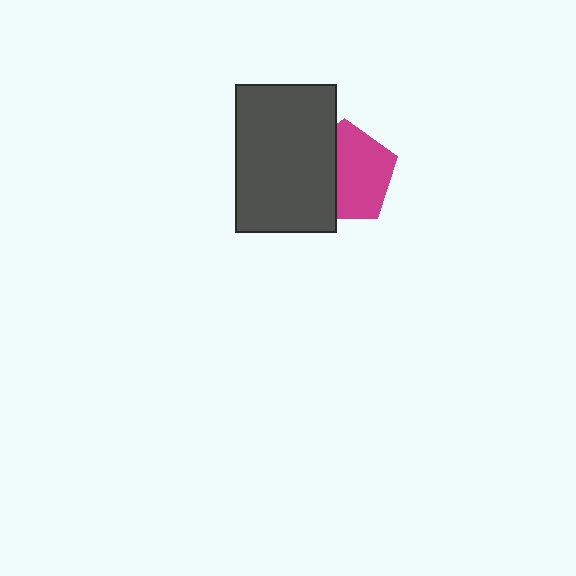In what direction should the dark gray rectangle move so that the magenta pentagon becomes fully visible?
The dark gray rectangle should move left. That is the shortest direction to clear the overlap and leave the magenta pentagon fully visible.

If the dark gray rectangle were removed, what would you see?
You would see the complete magenta pentagon.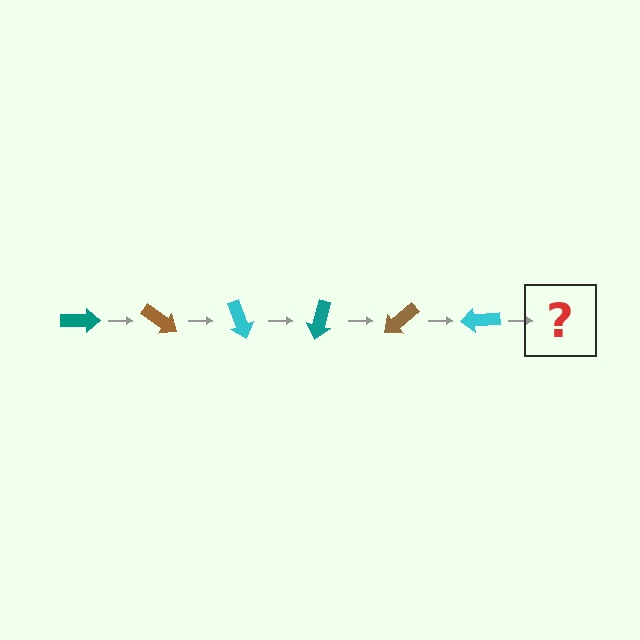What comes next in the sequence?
The next element should be a teal arrow, rotated 210 degrees from the start.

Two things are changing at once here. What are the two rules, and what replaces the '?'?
The two rules are that it rotates 35 degrees each step and the color cycles through teal, brown, and cyan. The '?' should be a teal arrow, rotated 210 degrees from the start.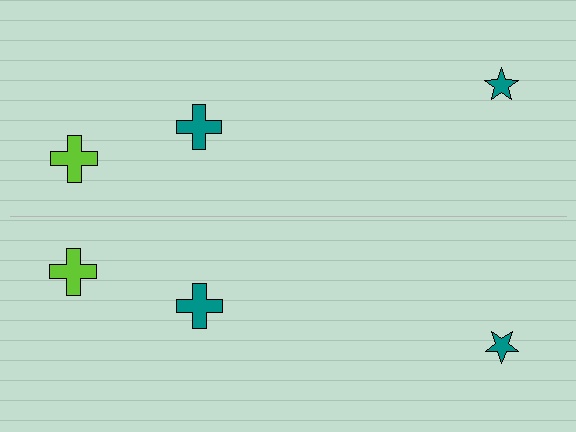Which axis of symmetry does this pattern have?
The pattern has a horizontal axis of symmetry running through the center of the image.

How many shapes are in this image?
There are 6 shapes in this image.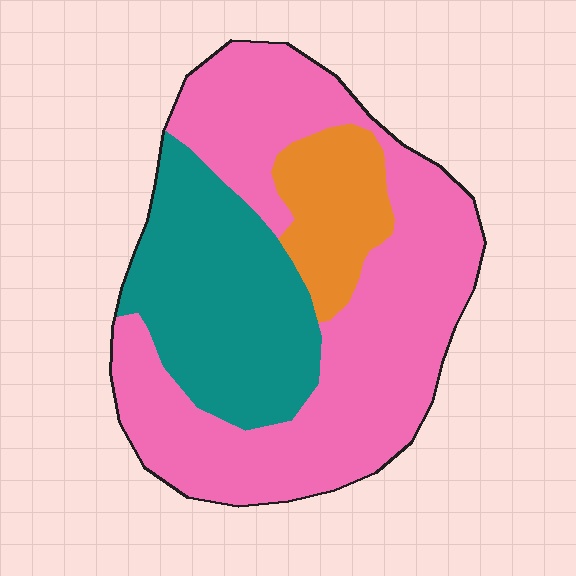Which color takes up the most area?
Pink, at roughly 60%.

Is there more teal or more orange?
Teal.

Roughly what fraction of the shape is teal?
Teal takes up between a quarter and a half of the shape.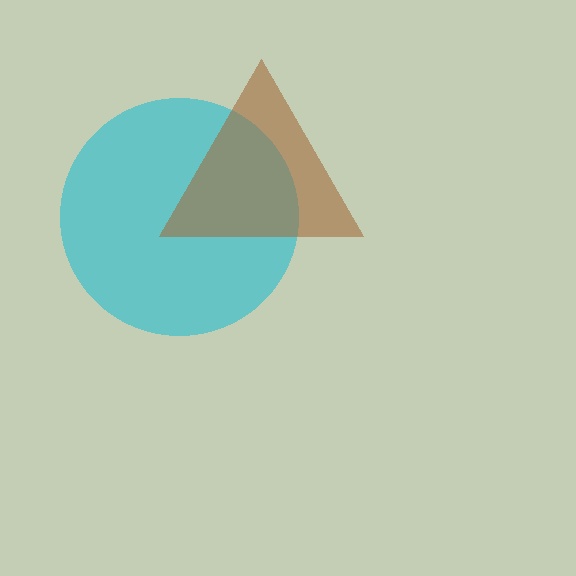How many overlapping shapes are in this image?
There are 2 overlapping shapes in the image.